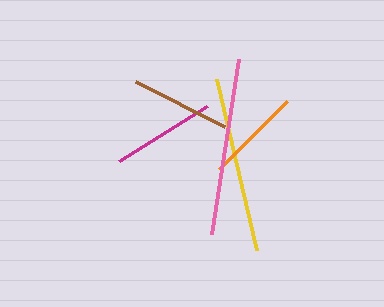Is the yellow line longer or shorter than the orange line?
The yellow line is longer than the orange line.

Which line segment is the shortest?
The orange line is the shortest at approximately 96 pixels.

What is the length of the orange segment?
The orange segment is approximately 96 pixels long.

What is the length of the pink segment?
The pink segment is approximately 177 pixels long.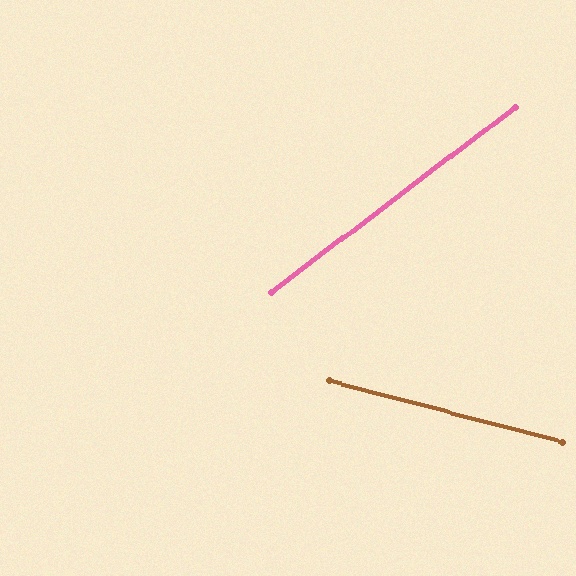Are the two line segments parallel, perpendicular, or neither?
Neither parallel nor perpendicular — they differ by about 52°.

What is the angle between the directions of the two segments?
Approximately 52 degrees.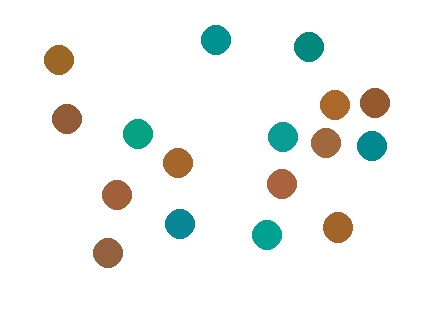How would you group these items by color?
There are 2 groups: one group of brown circles (10) and one group of teal circles (7).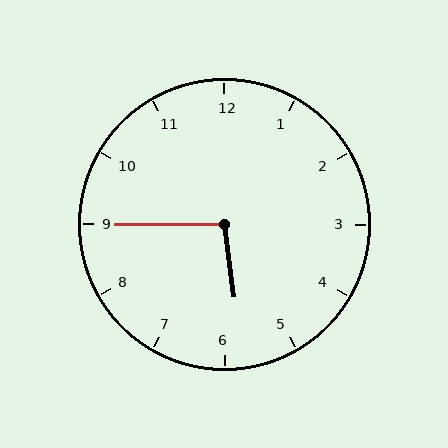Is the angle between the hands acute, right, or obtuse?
It is obtuse.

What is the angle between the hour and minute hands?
Approximately 98 degrees.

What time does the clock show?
5:45.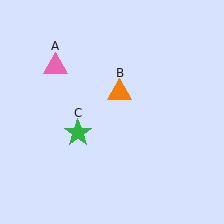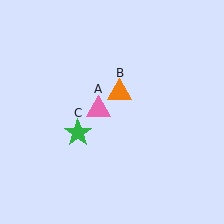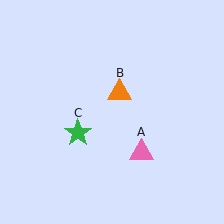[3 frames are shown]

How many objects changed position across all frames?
1 object changed position: pink triangle (object A).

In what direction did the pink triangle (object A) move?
The pink triangle (object A) moved down and to the right.